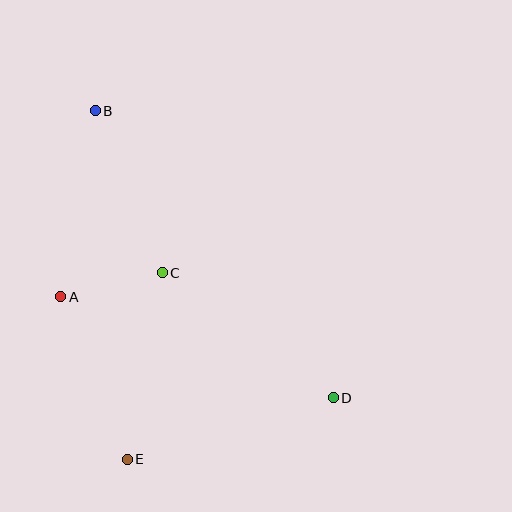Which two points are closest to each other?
Points A and C are closest to each other.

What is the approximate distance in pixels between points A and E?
The distance between A and E is approximately 175 pixels.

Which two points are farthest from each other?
Points B and D are farthest from each other.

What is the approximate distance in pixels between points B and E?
The distance between B and E is approximately 350 pixels.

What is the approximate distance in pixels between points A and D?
The distance between A and D is approximately 291 pixels.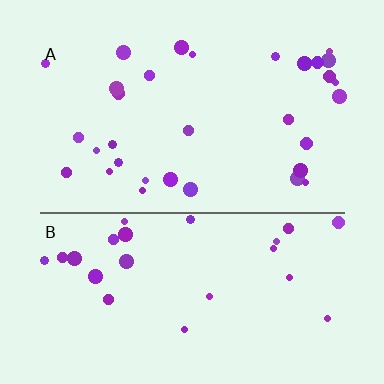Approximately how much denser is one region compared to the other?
Approximately 1.3× — region A over region B.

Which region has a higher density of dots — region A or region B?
A (the top).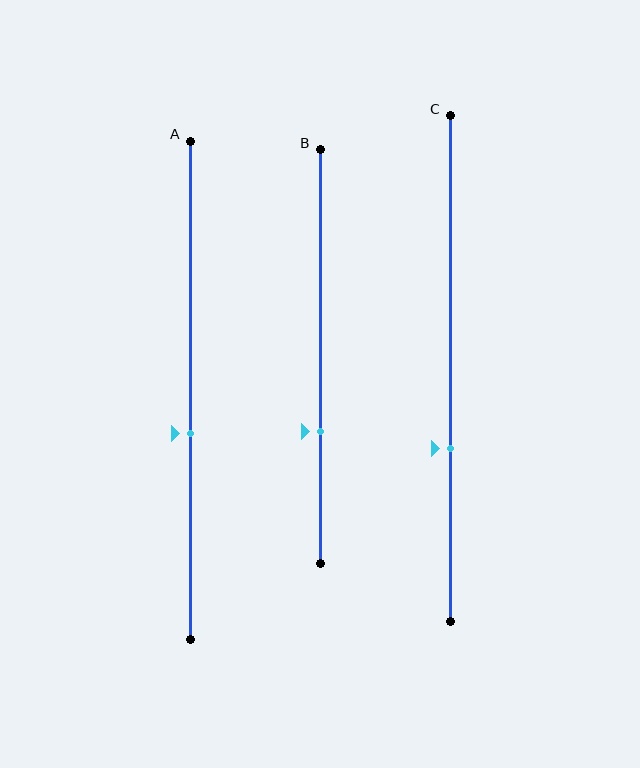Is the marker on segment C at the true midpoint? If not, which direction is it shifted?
No, the marker on segment C is shifted downward by about 16% of the segment length.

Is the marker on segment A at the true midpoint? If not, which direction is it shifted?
No, the marker on segment A is shifted downward by about 9% of the segment length.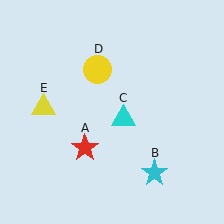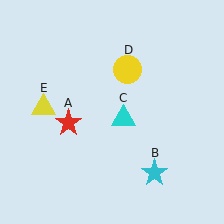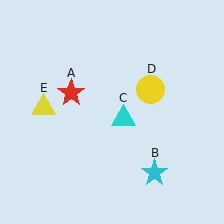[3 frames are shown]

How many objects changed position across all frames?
2 objects changed position: red star (object A), yellow circle (object D).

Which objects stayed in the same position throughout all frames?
Cyan star (object B) and cyan triangle (object C) and yellow triangle (object E) remained stationary.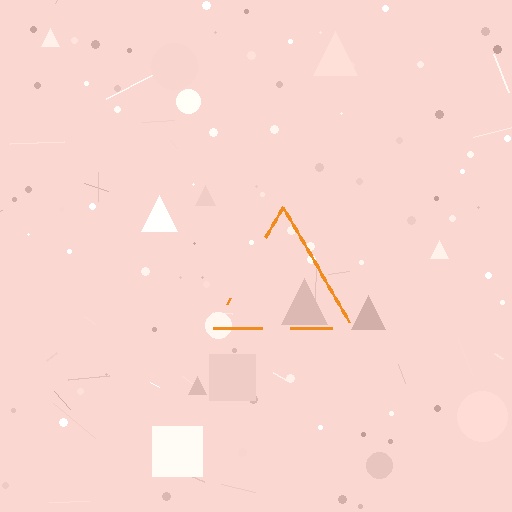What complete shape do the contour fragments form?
The contour fragments form a triangle.